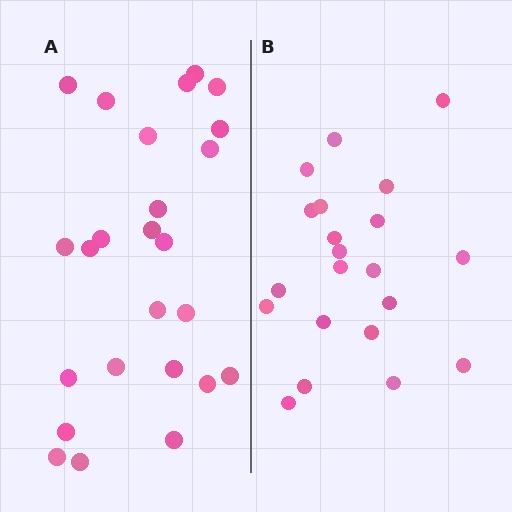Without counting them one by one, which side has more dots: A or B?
Region A (the left region) has more dots.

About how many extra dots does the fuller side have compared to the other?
Region A has about 4 more dots than region B.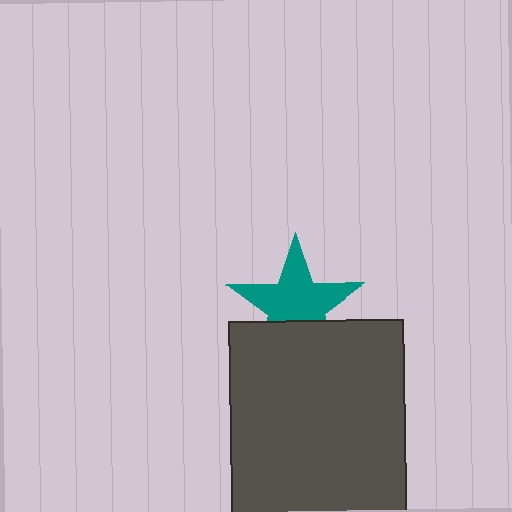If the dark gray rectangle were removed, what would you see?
You would see the complete teal star.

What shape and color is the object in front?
The object in front is a dark gray rectangle.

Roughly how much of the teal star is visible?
Most of it is visible (roughly 68%).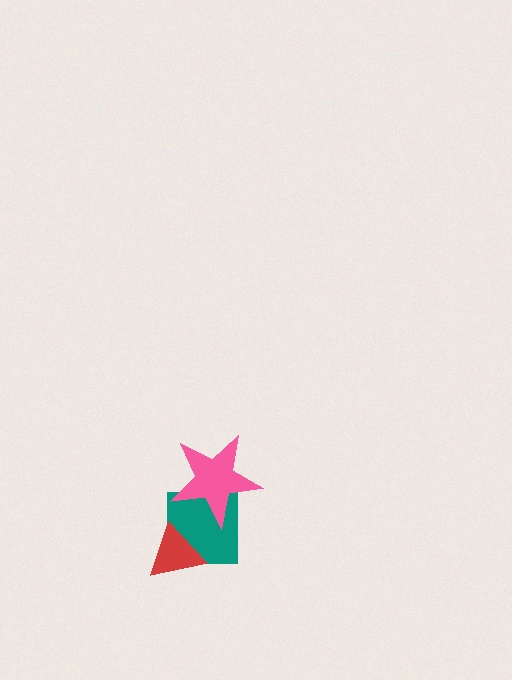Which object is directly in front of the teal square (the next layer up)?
The red triangle is directly in front of the teal square.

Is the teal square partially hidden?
Yes, it is partially covered by another shape.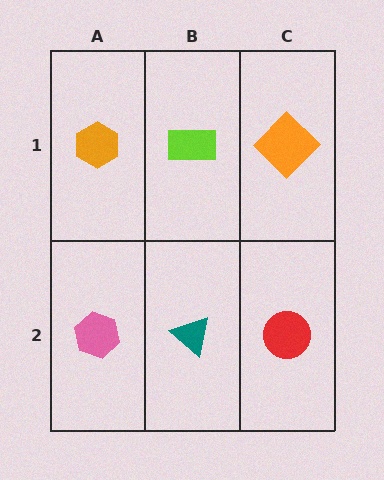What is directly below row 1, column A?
A pink hexagon.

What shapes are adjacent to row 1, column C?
A red circle (row 2, column C), a lime rectangle (row 1, column B).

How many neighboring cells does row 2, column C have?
2.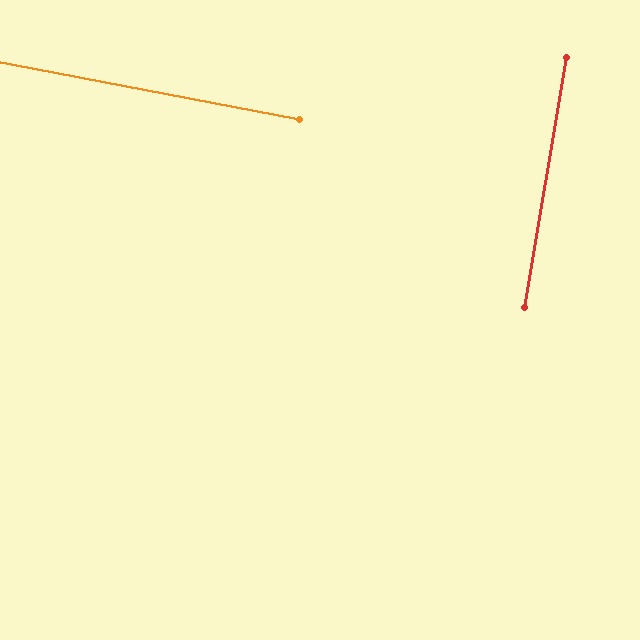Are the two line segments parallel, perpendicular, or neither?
Perpendicular — they meet at approximately 89°.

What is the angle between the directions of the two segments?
Approximately 89 degrees.